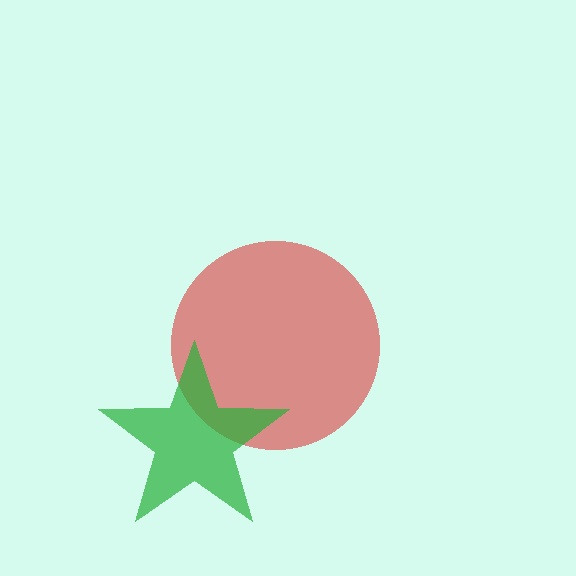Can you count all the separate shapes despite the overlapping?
Yes, there are 2 separate shapes.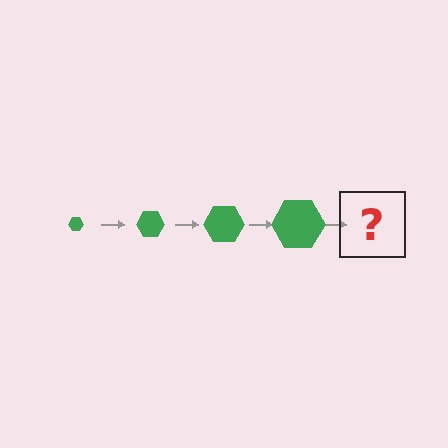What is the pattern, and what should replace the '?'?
The pattern is that the hexagon gets progressively larger each step. The '?' should be a green hexagon, larger than the previous one.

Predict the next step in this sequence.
The next step is a green hexagon, larger than the previous one.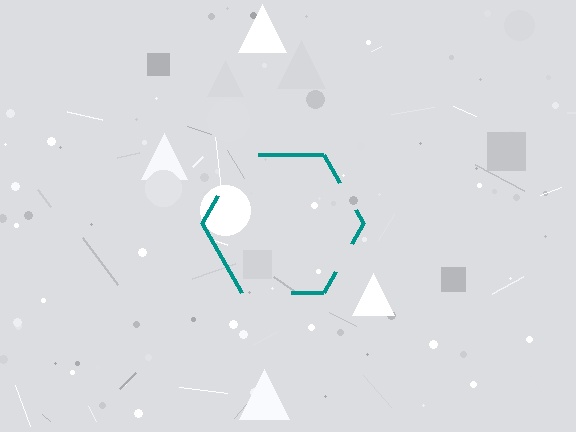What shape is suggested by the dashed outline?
The dashed outline suggests a hexagon.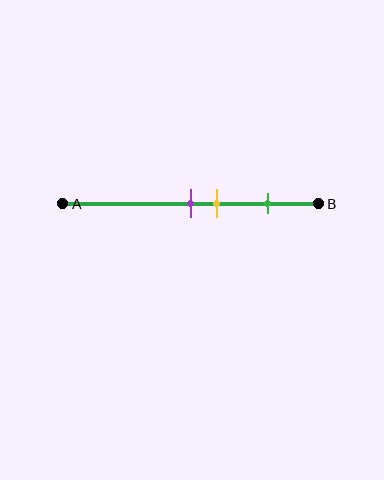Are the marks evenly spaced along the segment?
No, the marks are not evenly spaced.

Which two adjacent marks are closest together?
The purple and yellow marks are the closest adjacent pair.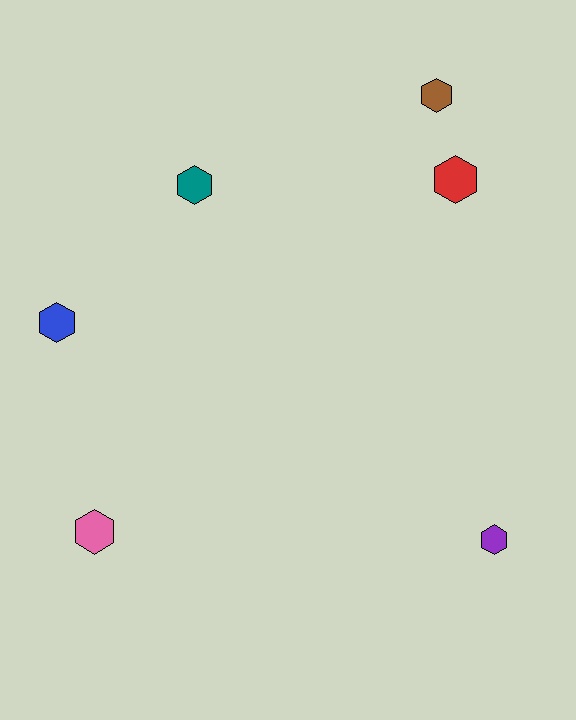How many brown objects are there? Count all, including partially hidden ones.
There is 1 brown object.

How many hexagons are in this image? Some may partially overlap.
There are 6 hexagons.